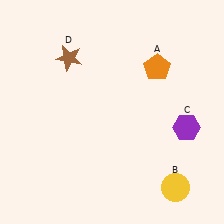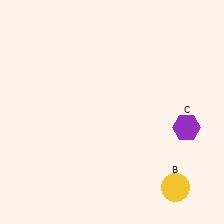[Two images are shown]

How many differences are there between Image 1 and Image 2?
There are 2 differences between the two images.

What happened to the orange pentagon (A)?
The orange pentagon (A) was removed in Image 2. It was in the top-right area of Image 1.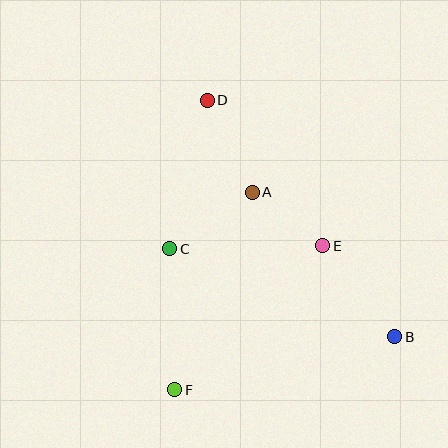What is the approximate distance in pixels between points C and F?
The distance between C and F is approximately 141 pixels.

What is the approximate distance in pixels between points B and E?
The distance between B and E is approximately 116 pixels.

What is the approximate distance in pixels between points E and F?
The distance between E and F is approximately 206 pixels.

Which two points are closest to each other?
Points A and E are closest to each other.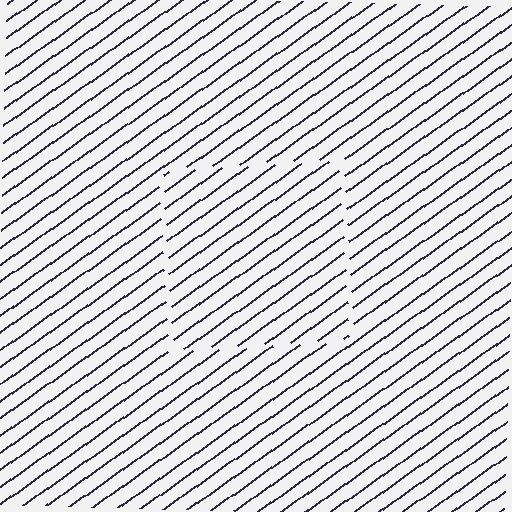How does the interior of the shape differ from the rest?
The interior of the shape contains the same grating, shifted by half a period — the contour is defined by the phase discontinuity where line-ends from the inner and outer gratings abut.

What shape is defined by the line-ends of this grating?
An illusory square. The interior of the shape contains the same grating, shifted by half a period — the contour is defined by the phase discontinuity where line-ends from the inner and outer gratings abut.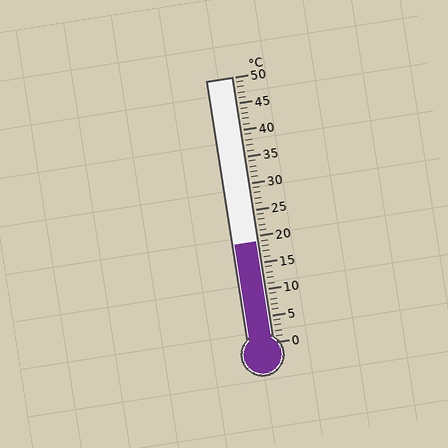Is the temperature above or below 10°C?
The temperature is above 10°C.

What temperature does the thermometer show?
The thermometer shows approximately 19°C.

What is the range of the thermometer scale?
The thermometer scale ranges from 0°C to 50°C.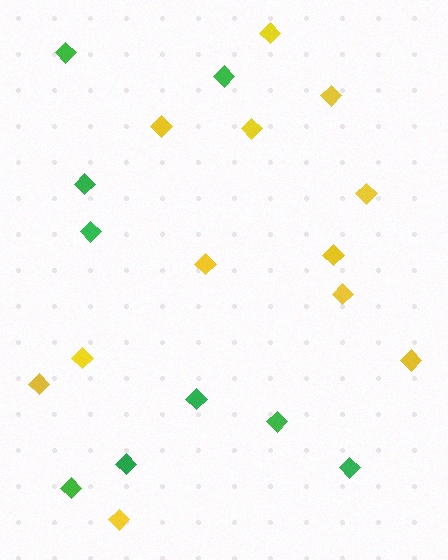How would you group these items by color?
There are 2 groups: one group of green diamonds (9) and one group of yellow diamonds (12).